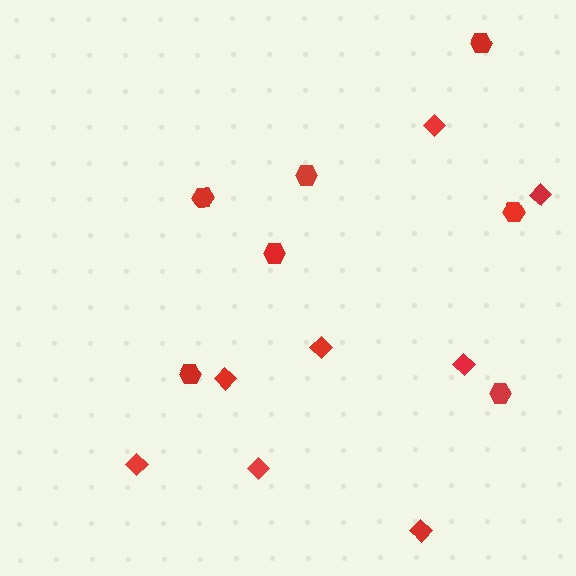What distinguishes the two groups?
There are 2 groups: one group of diamonds (8) and one group of hexagons (7).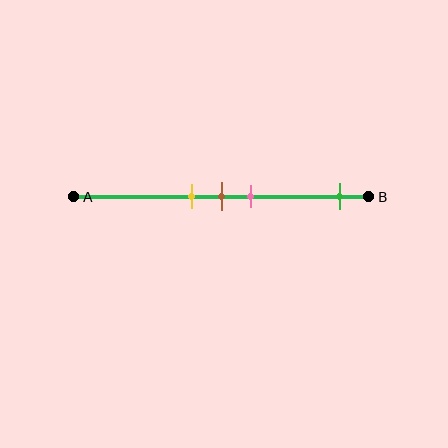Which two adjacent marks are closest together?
The yellow and brown marks are the closest adjacent pair.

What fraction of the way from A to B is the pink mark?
The pink mark is approximately 60% (0.6) of the way from A to B.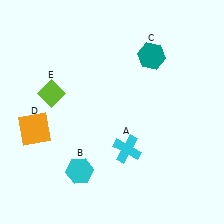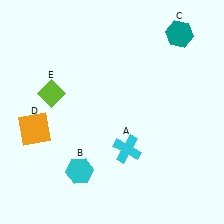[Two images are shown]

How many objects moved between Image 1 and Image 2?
1 object moved between the two images.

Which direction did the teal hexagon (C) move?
The teal hexagon (C) moved right.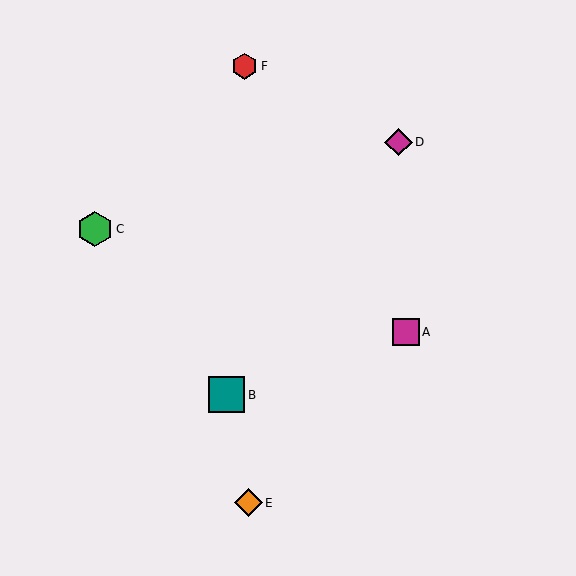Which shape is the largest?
The teal square (labeled B) is the largest.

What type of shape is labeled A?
Shape A is a magenta square.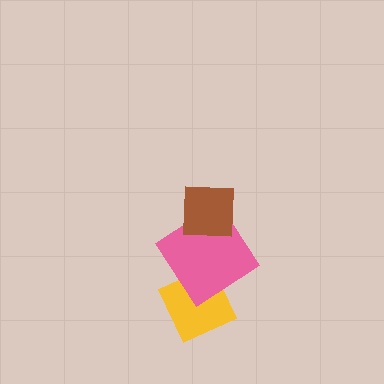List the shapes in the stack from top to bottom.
From top to bottom: the brown square, the pink diamond, the yellow diamond.